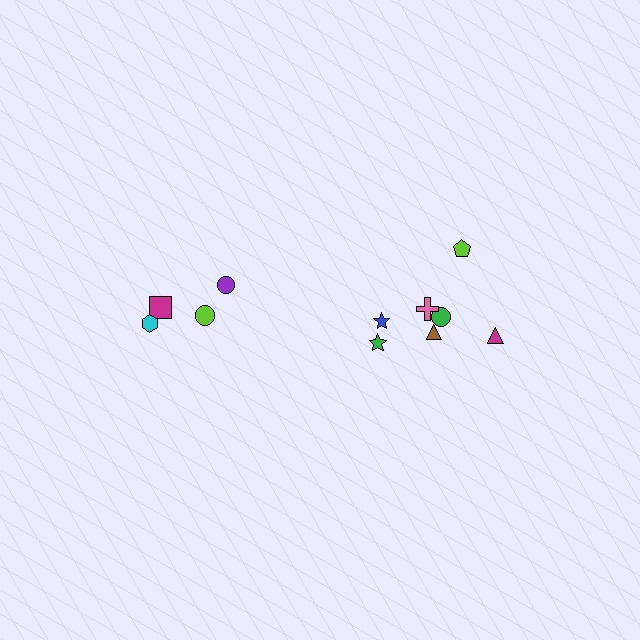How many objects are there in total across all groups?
There are 11 objects.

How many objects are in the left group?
There are 4 objects.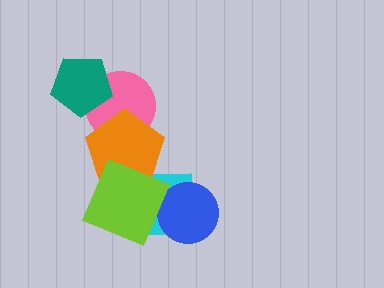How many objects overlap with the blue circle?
1 object overlaps with the blue circle.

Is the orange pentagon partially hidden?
Yes, it is partially covered by another shape.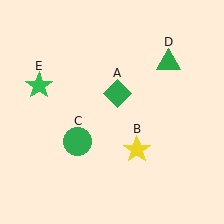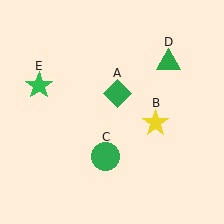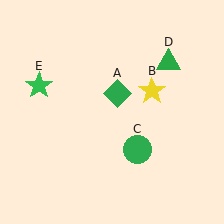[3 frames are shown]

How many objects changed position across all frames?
2 objects changed position: yellow star (object B), green circle (object C).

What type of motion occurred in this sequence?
The yellow star (object B), green circle (object C) rotated counterclockwise around the center of the scene.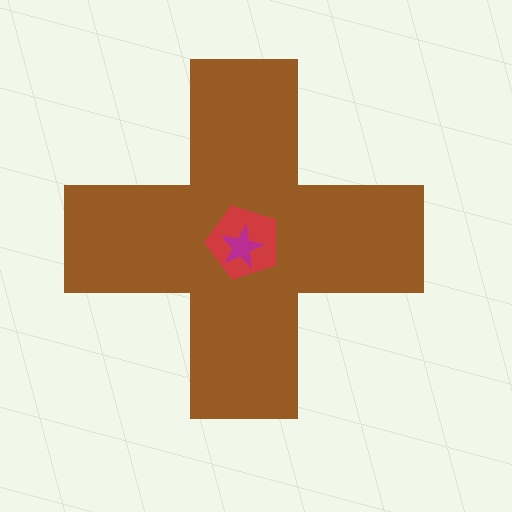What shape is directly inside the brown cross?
The red pentagon.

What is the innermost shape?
The magenta star.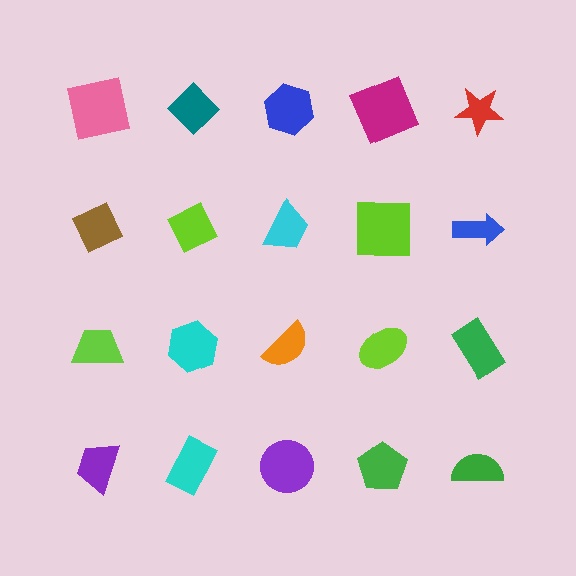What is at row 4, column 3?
A purple circle.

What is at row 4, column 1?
A purple trapezoid.